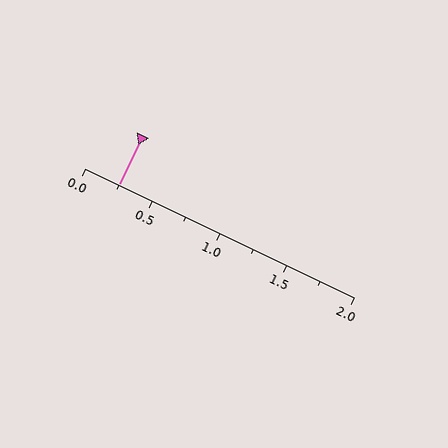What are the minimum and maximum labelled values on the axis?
The axis runs from 0.0 to 2.0.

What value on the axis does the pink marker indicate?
The marker indicates approximately 0.25.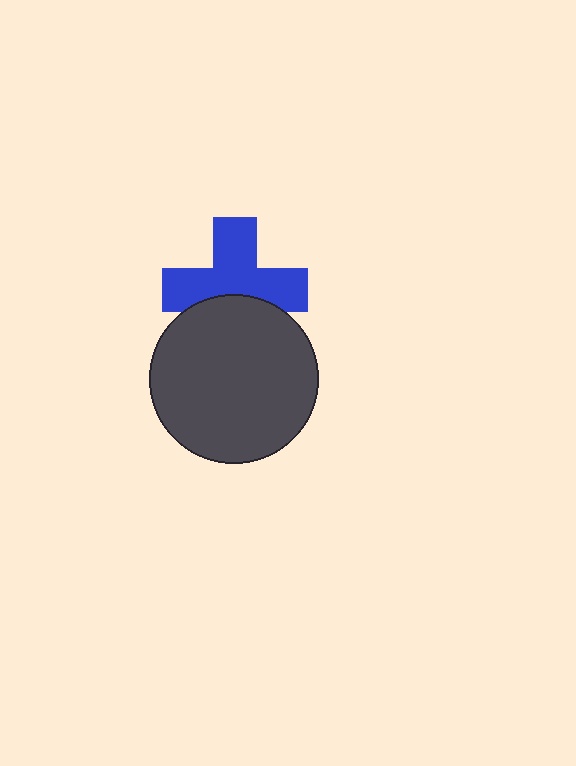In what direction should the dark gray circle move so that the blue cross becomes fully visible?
The dark gray circle should move down. That is the shortest direction to clear the overlap and leave the blue cross fully visible.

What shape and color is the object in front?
The object in front is a dark gray circle.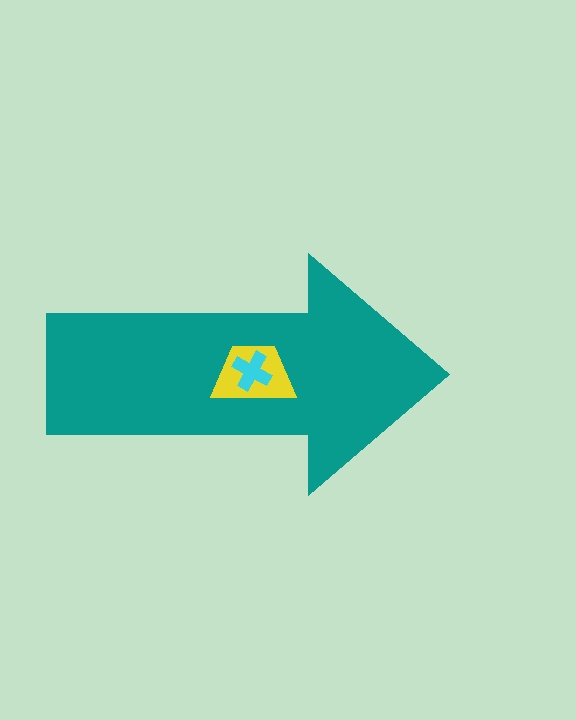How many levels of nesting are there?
3.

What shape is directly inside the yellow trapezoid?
The cyan cross.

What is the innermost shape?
The cyan cross.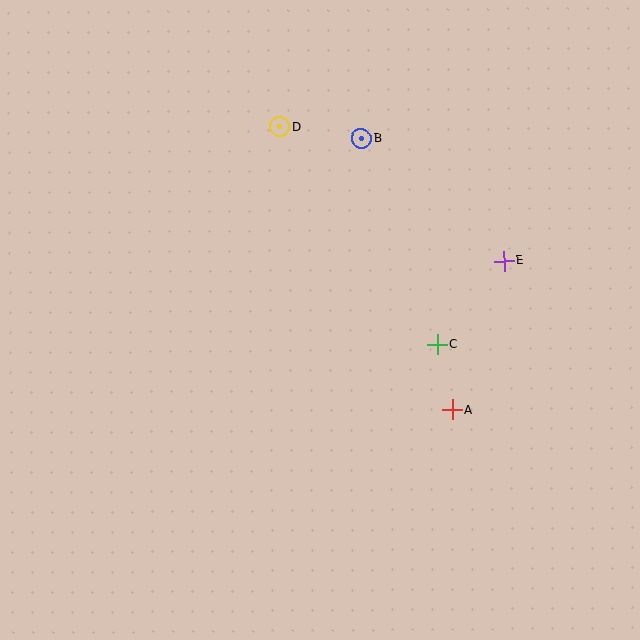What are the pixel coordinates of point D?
Point D is at (280, 127).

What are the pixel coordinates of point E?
Point E is at (504, 261).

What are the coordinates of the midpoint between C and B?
The midpoint between C and B is at (399, 241).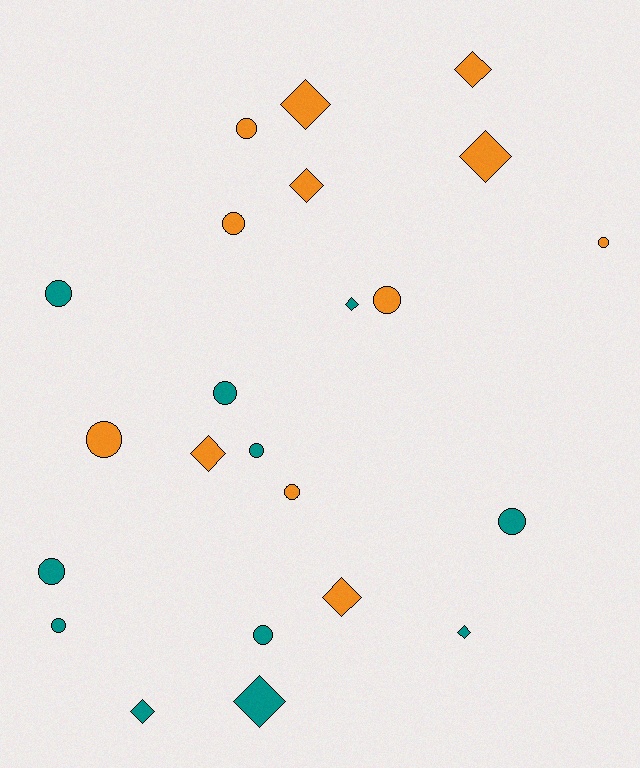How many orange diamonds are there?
There are 6 orange diamonds.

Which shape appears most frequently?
Circle, with 13 objects.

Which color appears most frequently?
Orange, with 12 objects.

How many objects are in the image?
There are 23 objects.